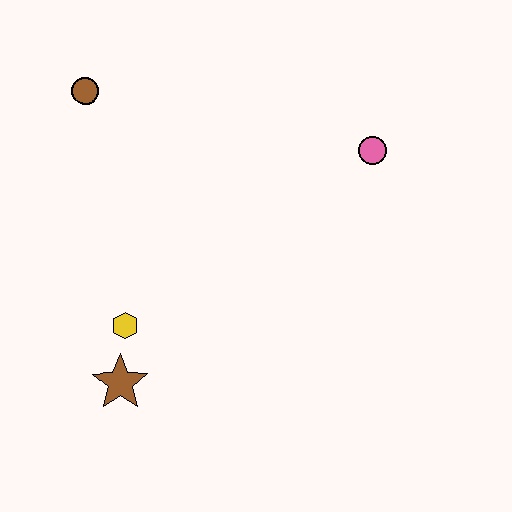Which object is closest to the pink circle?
The brown circle is closest to the pink circle.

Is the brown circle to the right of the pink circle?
No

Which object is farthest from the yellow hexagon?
The pink circle is farthest from the yellow hexagon.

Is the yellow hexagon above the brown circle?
No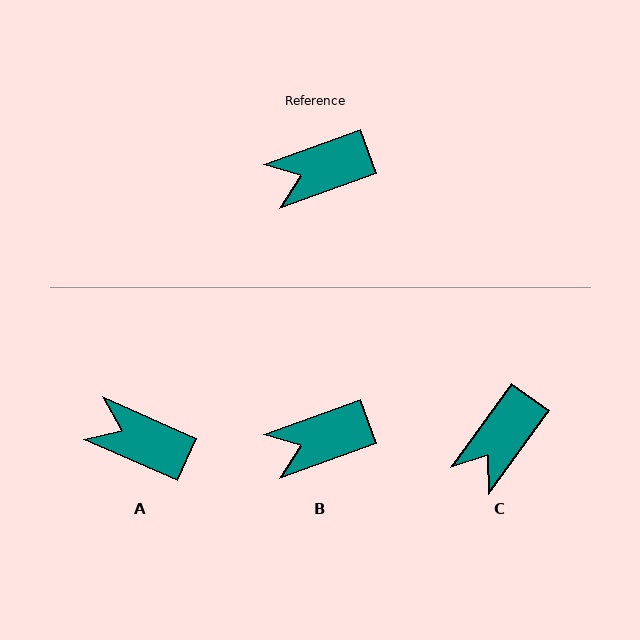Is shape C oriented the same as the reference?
No, it is off by about 35 degrees.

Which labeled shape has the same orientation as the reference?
B.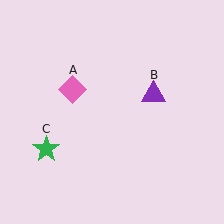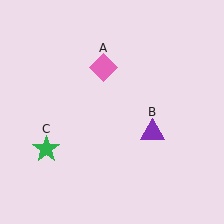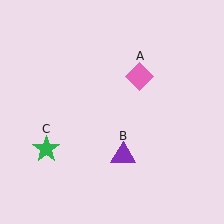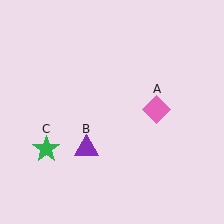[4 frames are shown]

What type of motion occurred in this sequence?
The pink diamond (object A), purple triangle (object B) rotated clockwise around the center of the scene.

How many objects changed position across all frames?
2 objects changed position: pink diamond (object A), purple triangle (object B).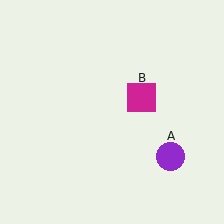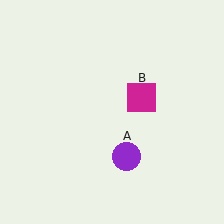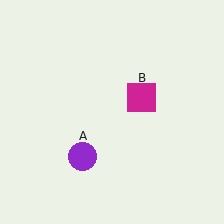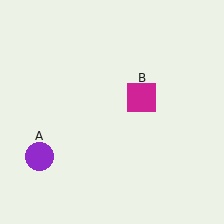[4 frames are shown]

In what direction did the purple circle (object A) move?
The purple circle (object A) moved left.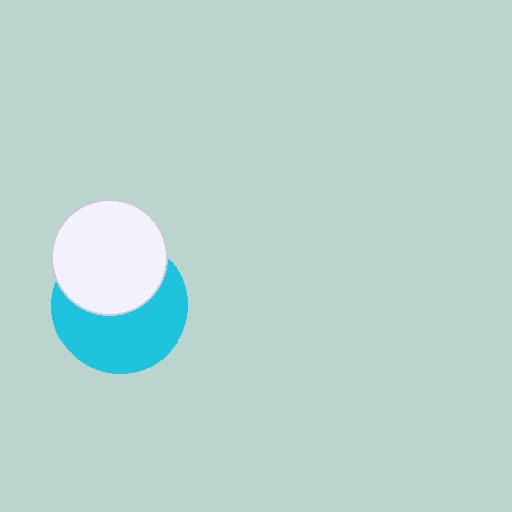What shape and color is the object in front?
The object in front is a white circle.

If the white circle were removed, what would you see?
You would see the complete cyan circle.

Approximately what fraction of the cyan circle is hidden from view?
Roughly 44% of the cyan circle is hidden behind the white circle.